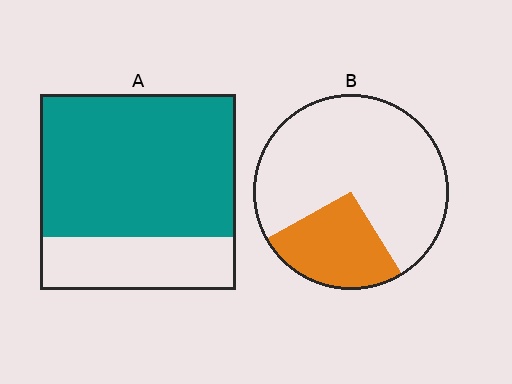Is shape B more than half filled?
No.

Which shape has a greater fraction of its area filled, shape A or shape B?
Shape A.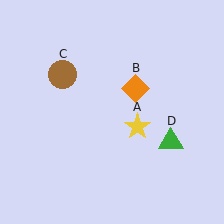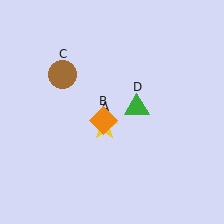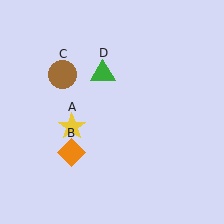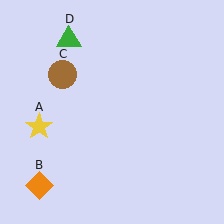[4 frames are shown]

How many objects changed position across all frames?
3 objects changed position: yellow star (object A), orange diamond (object B), green triangle (object D).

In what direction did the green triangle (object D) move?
The green triangle (object D) moved up and to the left.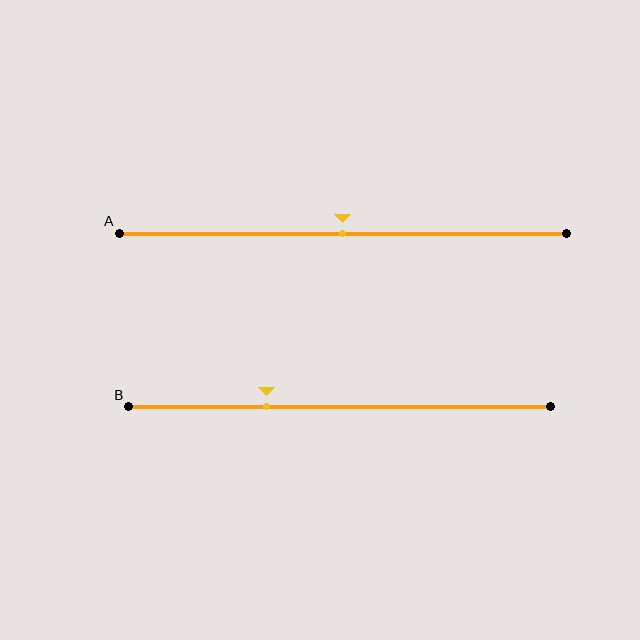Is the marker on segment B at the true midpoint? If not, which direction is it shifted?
No, the marker on segment B is shifted to the left by about 17% of the segment length.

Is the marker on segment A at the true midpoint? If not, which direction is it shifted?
Yes, the marker on segment A is at the true midpoint.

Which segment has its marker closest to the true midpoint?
Segment A has its marker closest to the true midpoint.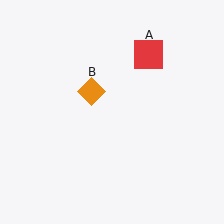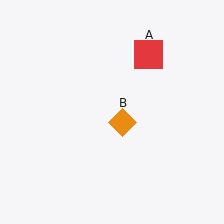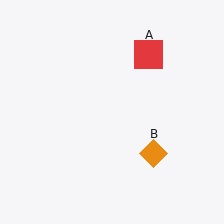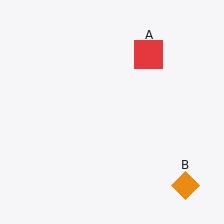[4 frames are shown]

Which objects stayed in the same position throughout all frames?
Red square (object A) remained stationary.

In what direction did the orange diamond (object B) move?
The orange diamond (object B) moved down and to the right.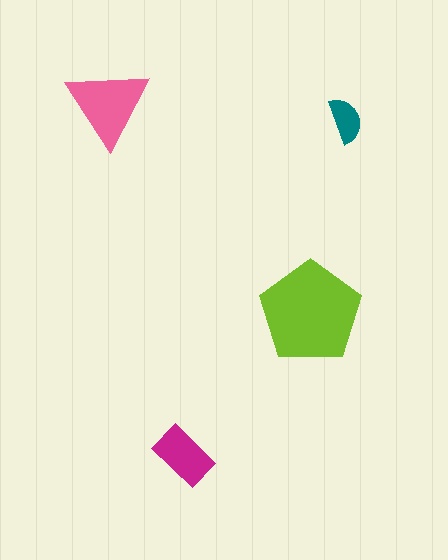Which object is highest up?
The pink triangle is topmost.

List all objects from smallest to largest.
The teal semicircle, the magenta rectangle, the pink triangle, the lime pentagon.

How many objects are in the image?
There are 4 objects in the image.